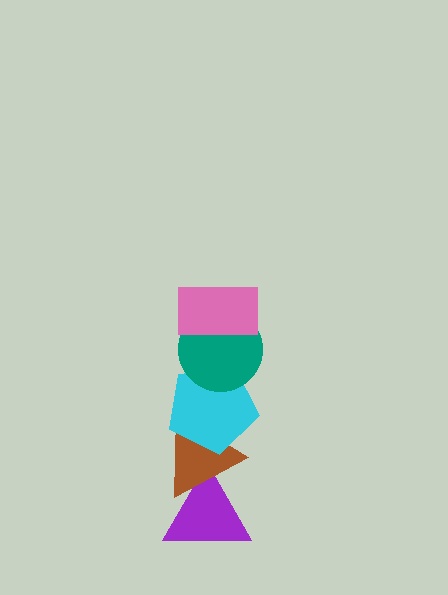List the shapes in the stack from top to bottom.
From top to bottom: the pink rectangle, the teal circle, the cyan pentagon, the brown triangle, the purple triangle.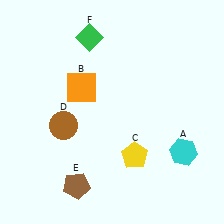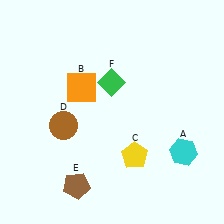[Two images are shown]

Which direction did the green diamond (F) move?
The green diamond (F) moved down.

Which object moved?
The green diamond (F) moved down.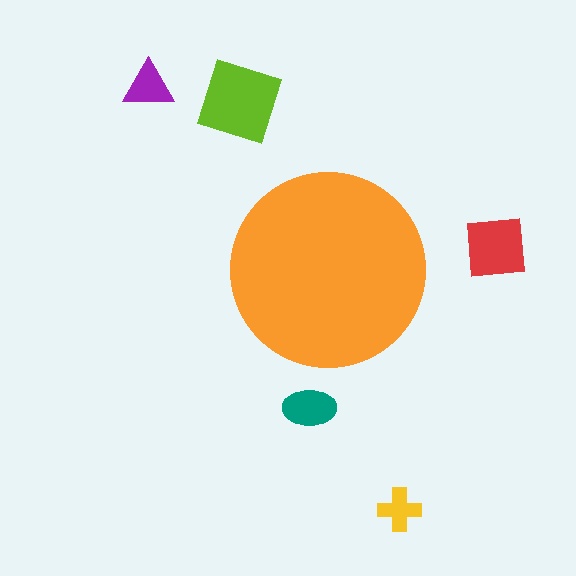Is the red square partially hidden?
No, the red square is fully visible.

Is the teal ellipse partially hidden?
No, the teal ellipse is fully visible.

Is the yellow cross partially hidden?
No, the yellow cross is fully visible.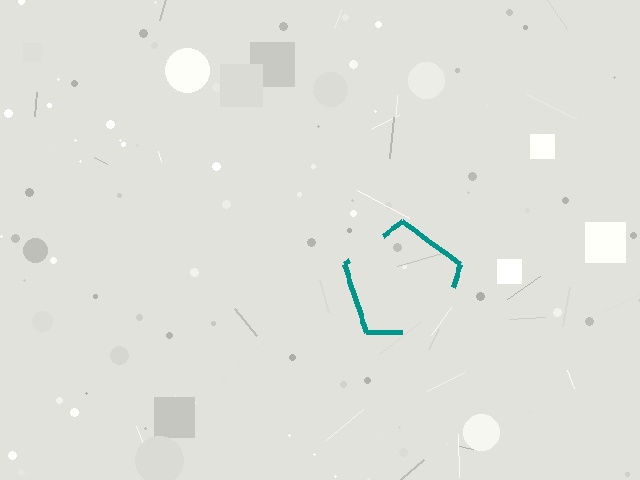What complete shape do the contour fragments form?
The contour fragments form a pentagon.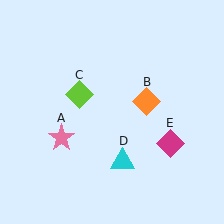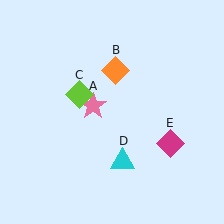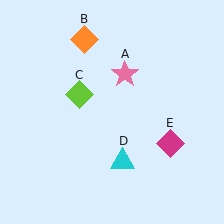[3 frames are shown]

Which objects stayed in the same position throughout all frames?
Lime diamond (object C) and cyan triangle (object D) and magenta diamond (object E) remained stationary.